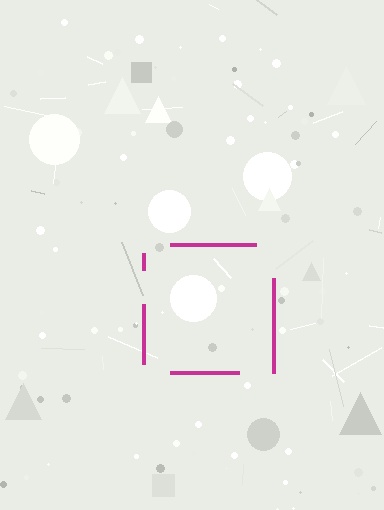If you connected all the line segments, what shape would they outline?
They would outline a square.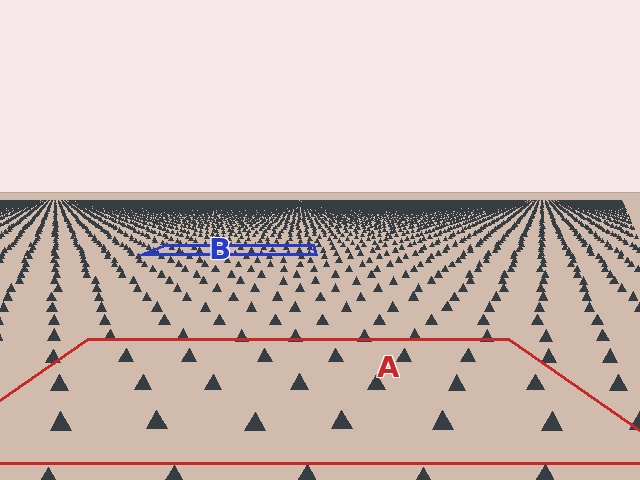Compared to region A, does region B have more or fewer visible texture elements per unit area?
Region B has more texture elements per unit area — they are packed more densely because it is farther away.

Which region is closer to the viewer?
Region A is closer. The texture elements there are larger and more spread out.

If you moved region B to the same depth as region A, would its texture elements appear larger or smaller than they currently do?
They would appear larger. At a closer depth, the same texture elements are projected at a bigger on-screen size.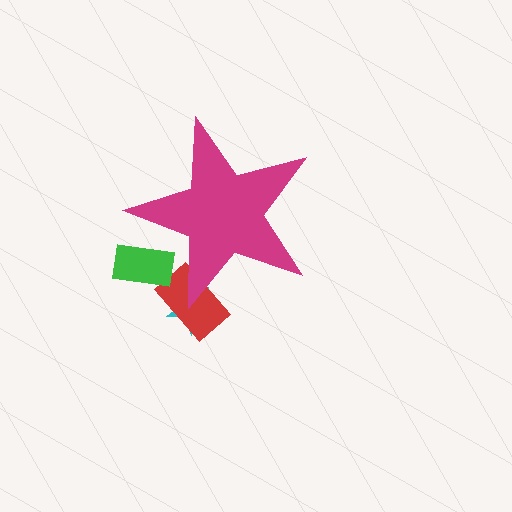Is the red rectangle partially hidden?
Yes, the red rectangle is partially hidden behind the magenta star.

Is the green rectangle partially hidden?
Yes, the green rectangle is partially hidden behind the magenta star.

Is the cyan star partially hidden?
Yes, the cyan star is partially hidden behind the magenta star.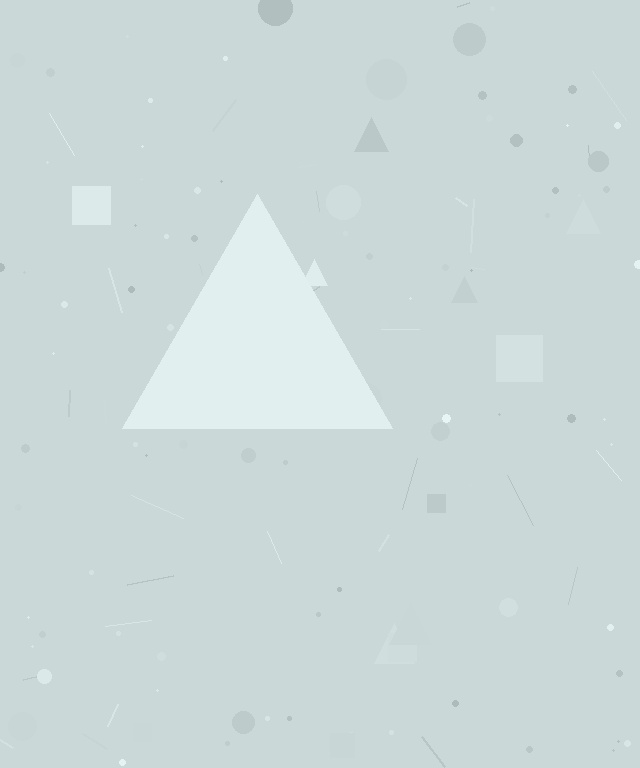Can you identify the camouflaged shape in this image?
The camouflaged shape is a triangle.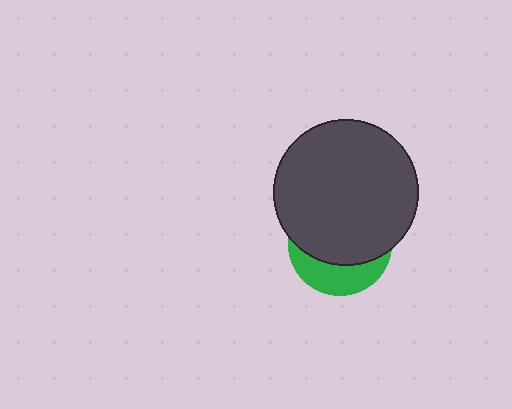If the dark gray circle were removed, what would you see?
You would see the complete green circle.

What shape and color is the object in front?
The object in front is a dark gray circle.